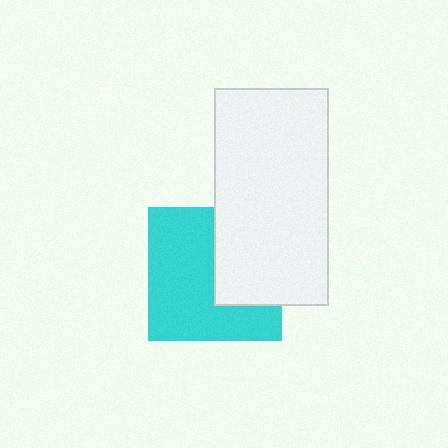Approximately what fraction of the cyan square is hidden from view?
Roughly 37% of the cyan square is hidden behind the white rectangle.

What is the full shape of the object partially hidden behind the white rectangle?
The partially hidden object is a cyan square.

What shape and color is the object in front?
The object in front is a white rectangle.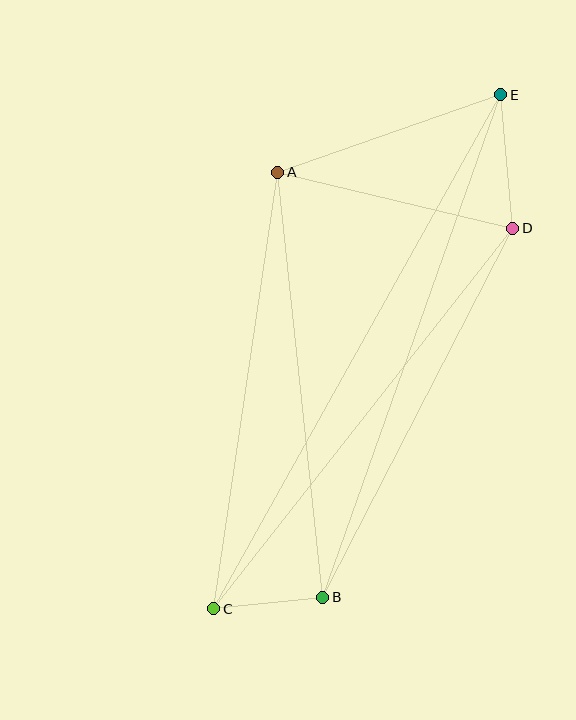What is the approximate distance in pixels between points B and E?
The distance between B and E is approximately 533 pixels.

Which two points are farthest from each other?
Points C and E are farthest from each other.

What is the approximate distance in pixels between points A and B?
The distance between A and B is approximately 427 pixels.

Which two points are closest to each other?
Points B and C are closest to each other.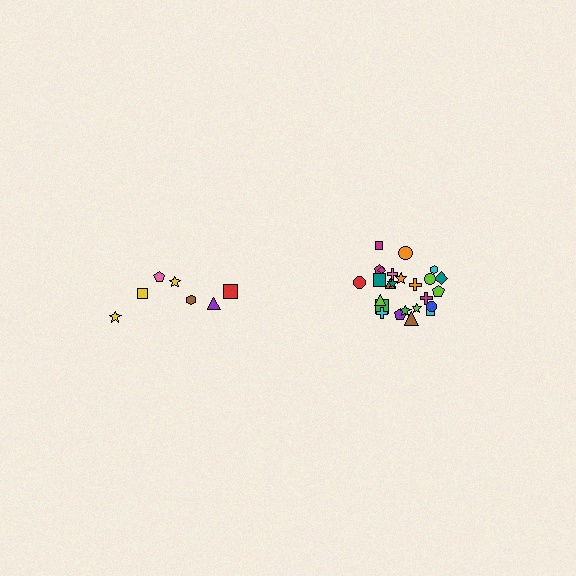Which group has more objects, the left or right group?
The right group.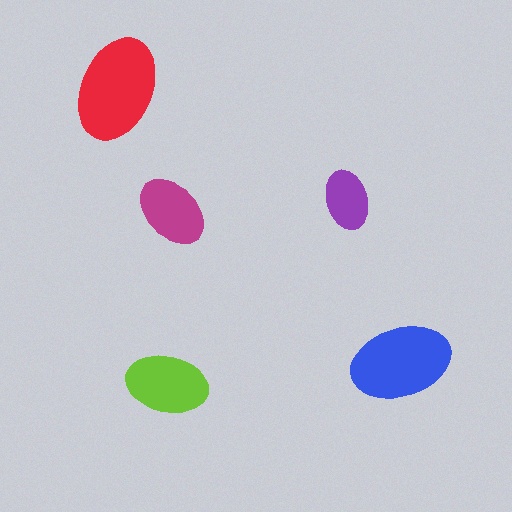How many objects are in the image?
There are 5 objects in the image.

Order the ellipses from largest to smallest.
the red one, the blue one, the lime one, the magenta one, the purple one.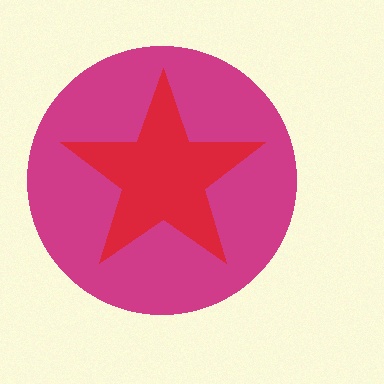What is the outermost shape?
The magenta circle.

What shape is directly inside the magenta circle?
The red star.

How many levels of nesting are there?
2.